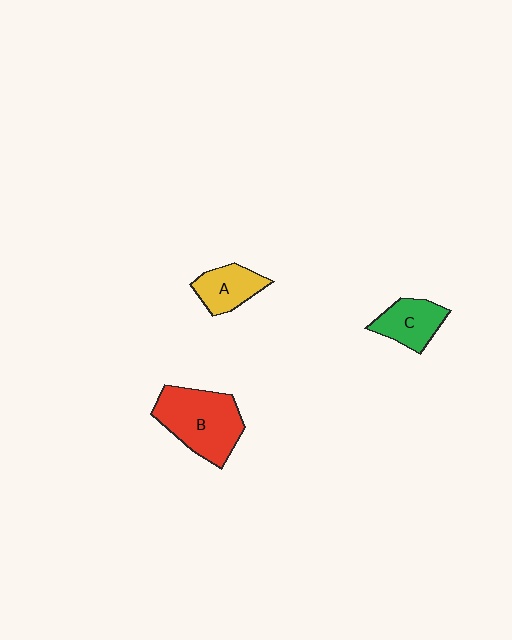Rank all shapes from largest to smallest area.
From largest to smallest: B (red), C (green), A (yellow).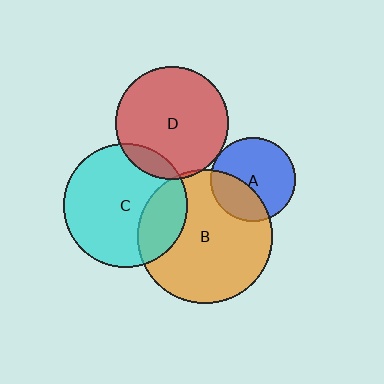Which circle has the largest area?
Circle B (orange).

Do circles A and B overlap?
Yes.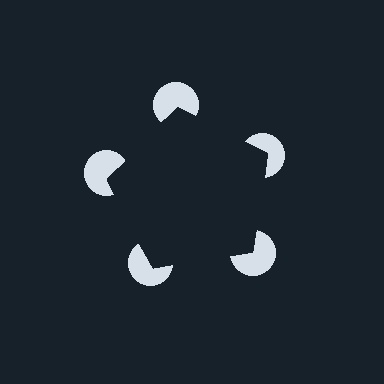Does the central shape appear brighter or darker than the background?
It typically appears slightly darker than the background, even though no actual brightness change is drawn.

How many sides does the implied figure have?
5 sides.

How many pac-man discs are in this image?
There are 5 — one at each vertex of the illusory pentagon.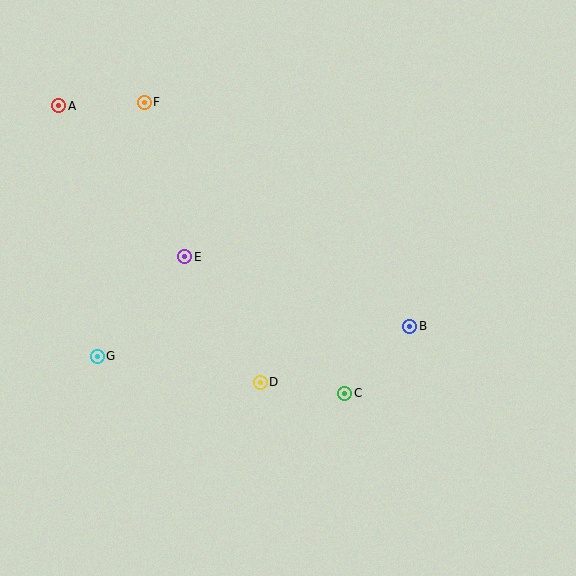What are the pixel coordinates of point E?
Point E is at (185, 257).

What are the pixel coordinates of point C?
Point C is at (345, 393).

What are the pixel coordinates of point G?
Point G is at (97, 356).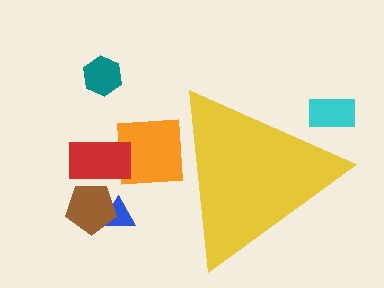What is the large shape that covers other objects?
A yellow triangle.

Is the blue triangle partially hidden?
No, the blue triangle is fully visible.